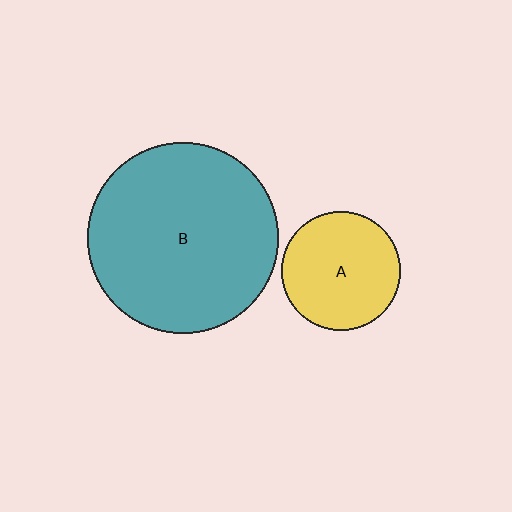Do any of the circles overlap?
No, none of the circles overlap.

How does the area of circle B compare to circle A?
Approximately 2.6 times.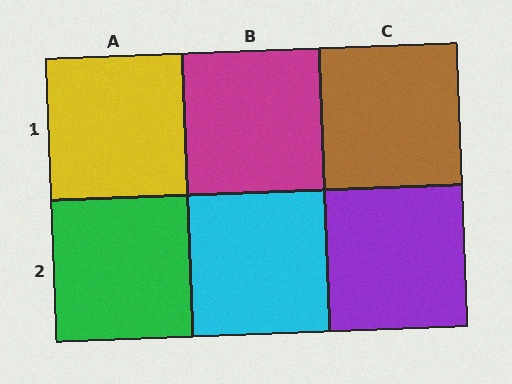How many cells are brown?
1 cell is brown.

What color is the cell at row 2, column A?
Green.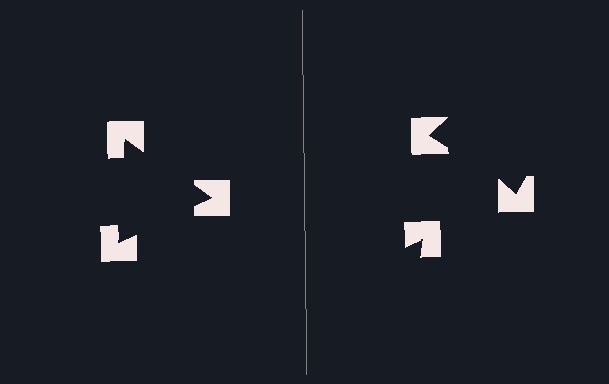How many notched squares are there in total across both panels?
6 — 3 on each side.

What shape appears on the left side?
An illusory triangle.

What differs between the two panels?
The notched squares are positioned identically on both sides; only the wedge orientations differ. On the left they align to a triangle; on the right they are misaligned.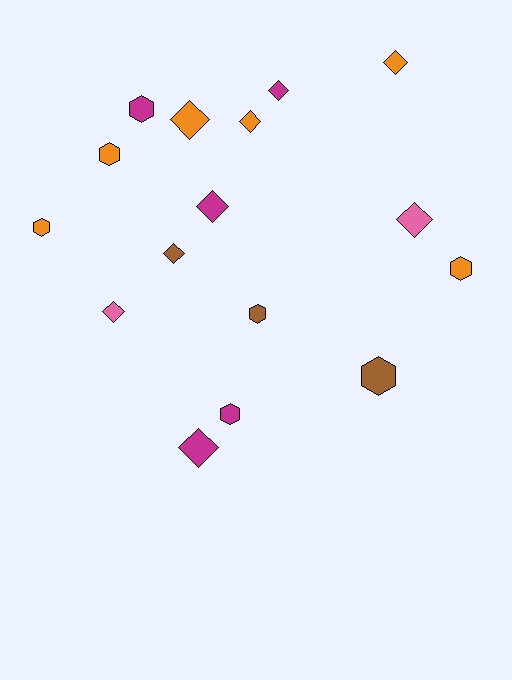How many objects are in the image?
There are 16 objects.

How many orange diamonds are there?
There are 3 orange diamonds.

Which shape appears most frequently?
Diamond, with 9 objects.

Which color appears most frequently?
Orange, with 6 objects.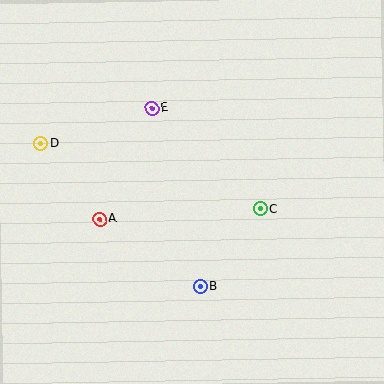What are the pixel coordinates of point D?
Point D is at (41, 144).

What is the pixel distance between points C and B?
The distance between C and B is 98 pixels.